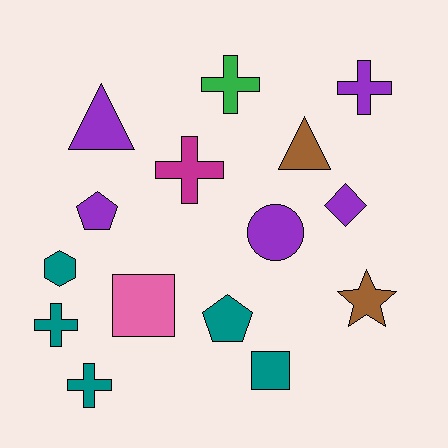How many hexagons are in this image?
There is 1 hexagon.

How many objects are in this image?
There are 15 objects.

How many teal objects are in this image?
There are 5 teal objects.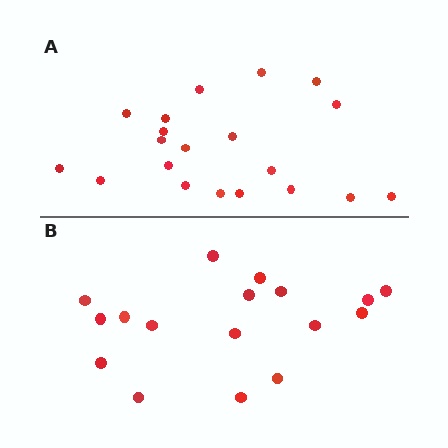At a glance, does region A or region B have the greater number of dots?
Region A (the top region) has more dots.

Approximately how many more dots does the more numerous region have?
Region A has just a few more — roughly 2 or 3 more dots than region B.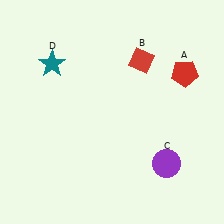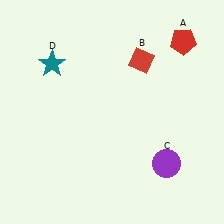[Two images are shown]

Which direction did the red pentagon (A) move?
The red pentagon (A) moved up.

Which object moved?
The red pentagon (A) moved up.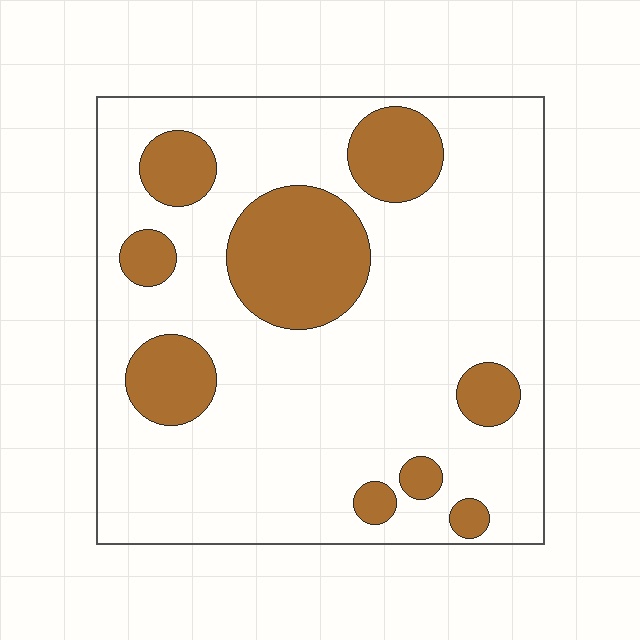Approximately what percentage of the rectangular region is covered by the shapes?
Approximately 25%.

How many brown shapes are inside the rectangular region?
9.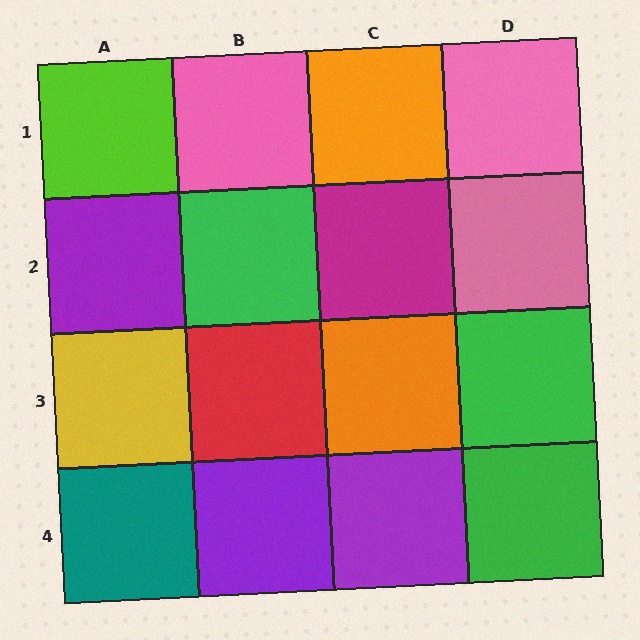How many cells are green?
3 cells are green.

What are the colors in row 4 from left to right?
Teal, purple, purple, green.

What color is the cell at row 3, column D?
Green.